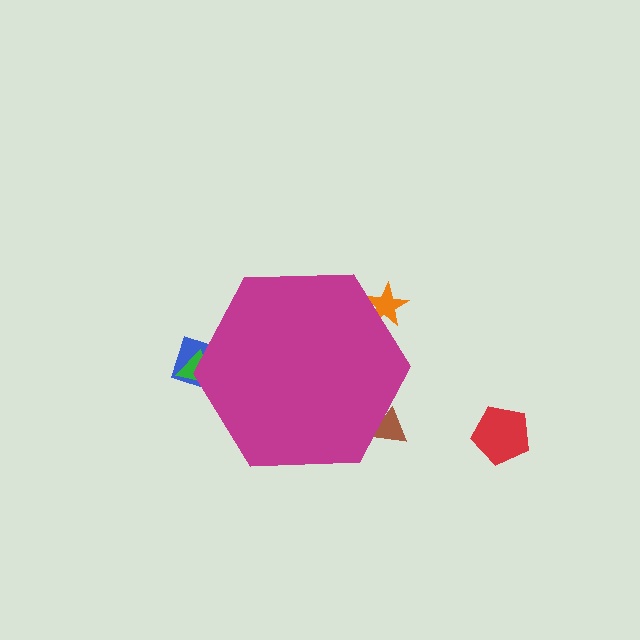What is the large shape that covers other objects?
A magenta hexagon.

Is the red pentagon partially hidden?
No, the red pentagon is fully visible.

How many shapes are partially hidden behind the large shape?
4 shapes are partially hidden.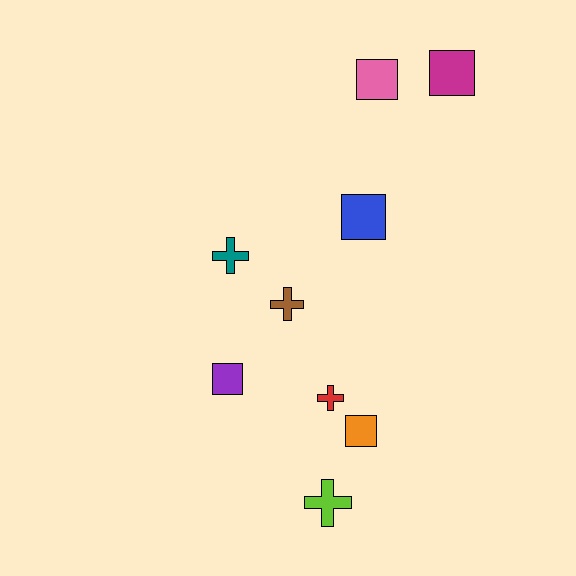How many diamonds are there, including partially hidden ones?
There are no diamonds.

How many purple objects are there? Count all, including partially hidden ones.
There is 1 purple object.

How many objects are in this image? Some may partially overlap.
There are 9 objects.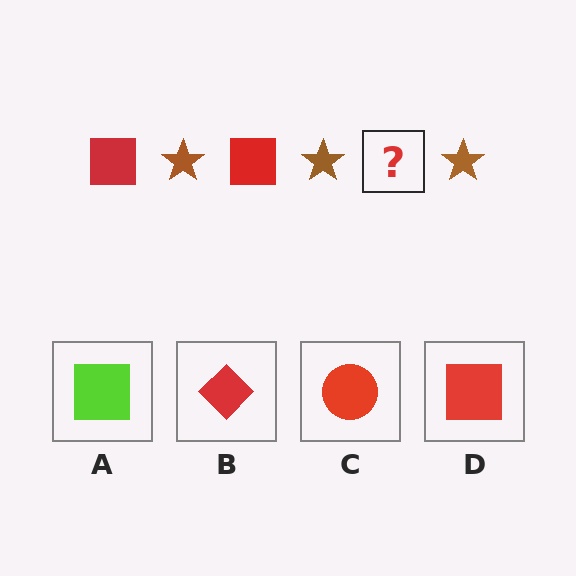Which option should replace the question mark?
Option D.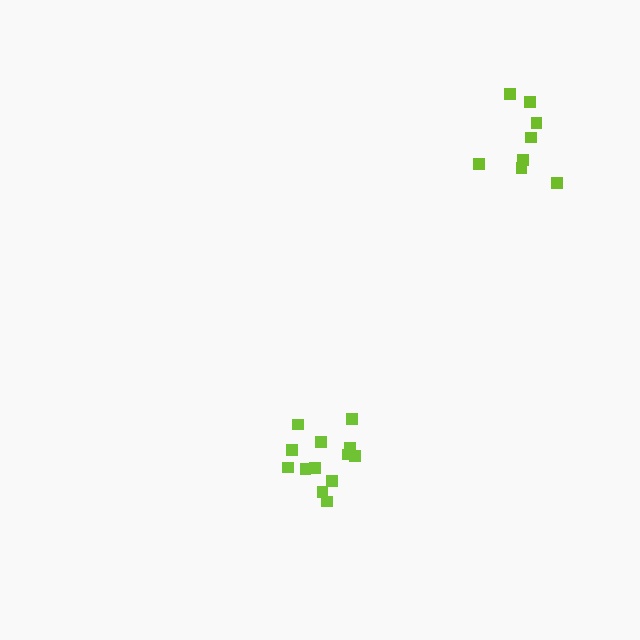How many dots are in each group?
Group 1: 8 dots, Group 2: 13 dots (21 total).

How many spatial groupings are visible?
There are 2 spatial groupings.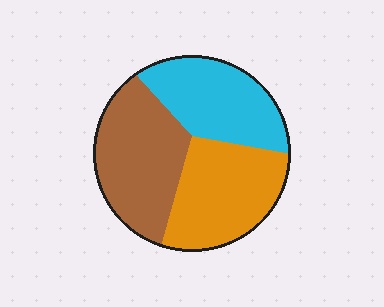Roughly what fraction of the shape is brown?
Brown takes up between a quarter and a half of the shape.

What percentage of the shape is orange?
Orange covers about 35% of the shape.